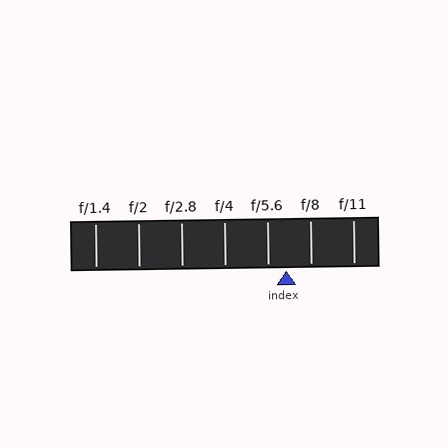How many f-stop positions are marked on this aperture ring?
There are 7 f-stop positions marked.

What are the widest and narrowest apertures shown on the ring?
The widest aperture shown is f/1.4 and the narrowest is f/11.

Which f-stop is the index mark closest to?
The index mark is closest to f/5.6.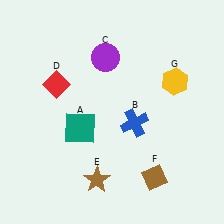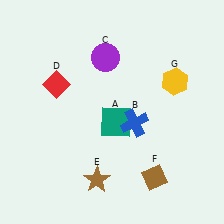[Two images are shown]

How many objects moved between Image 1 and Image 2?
1 object moved between the two images.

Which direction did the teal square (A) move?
The teal square (A) moved right.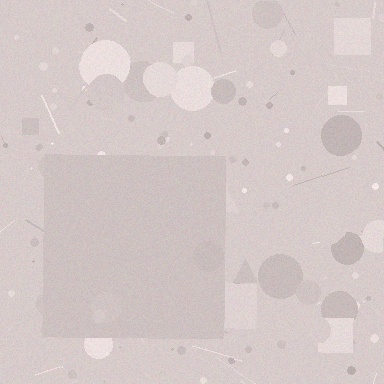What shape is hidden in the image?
A square is hidden in the image.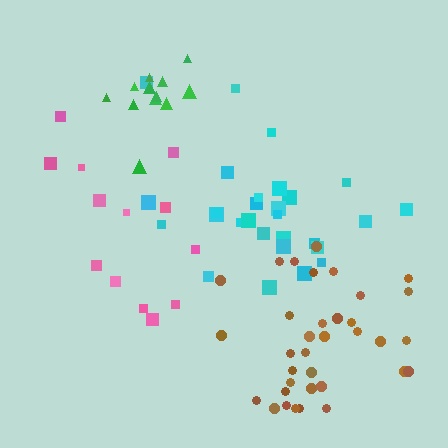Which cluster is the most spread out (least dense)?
Pink.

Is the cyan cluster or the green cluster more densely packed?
Green.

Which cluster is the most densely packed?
Green.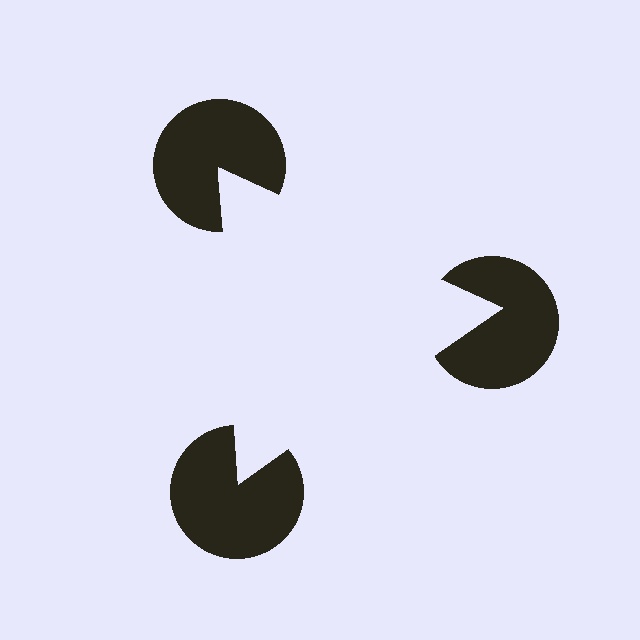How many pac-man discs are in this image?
There are 3 — one at each vertex of the illusory triangle.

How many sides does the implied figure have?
3 sides.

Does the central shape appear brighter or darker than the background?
It typically appears slightly brighter than the background, even though no actual brightness change is drawn.